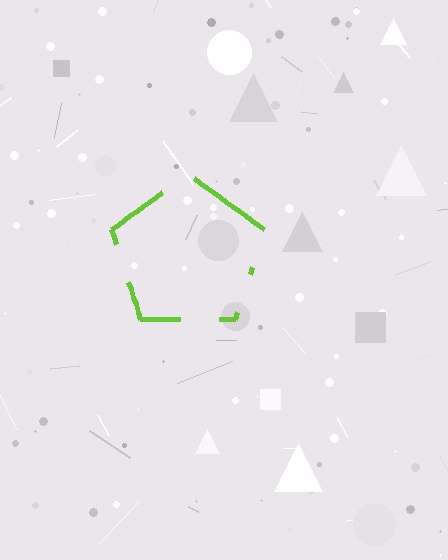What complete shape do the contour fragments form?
The contour fragments form a pentagon.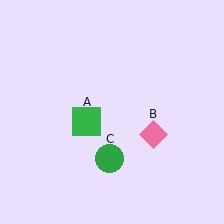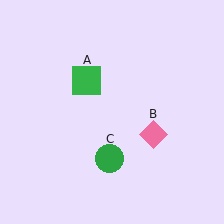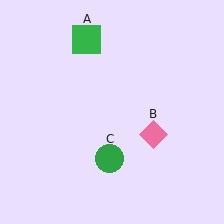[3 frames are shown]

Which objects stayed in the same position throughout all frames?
Pink diamond (object B) and green circle (object C) remained stationary.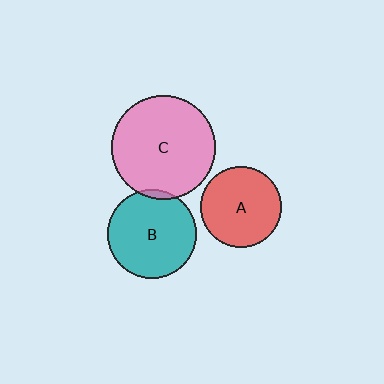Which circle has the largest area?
Circle C (pink).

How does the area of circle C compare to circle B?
Approximately 1.4 times.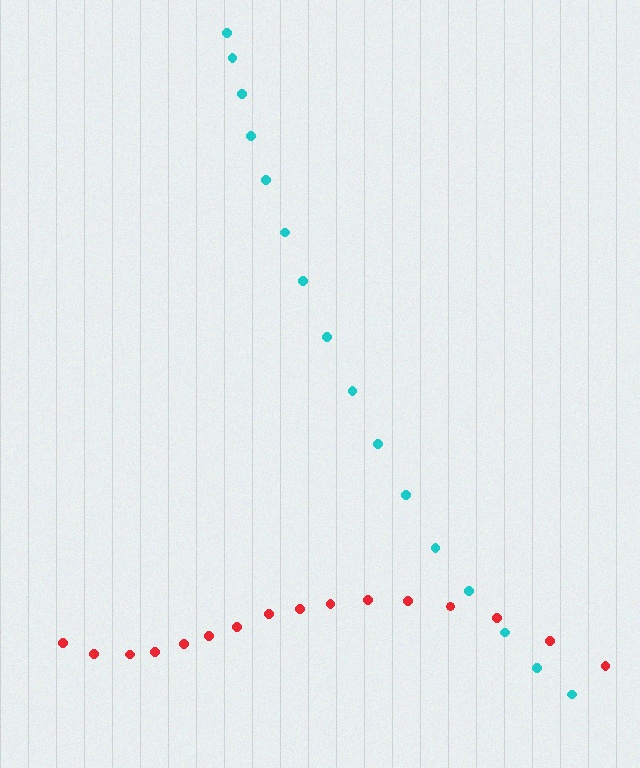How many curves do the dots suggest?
There are 2 distinct paths.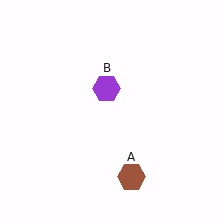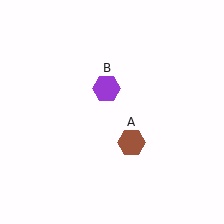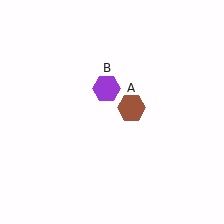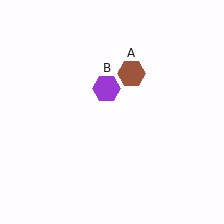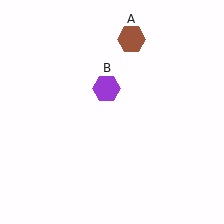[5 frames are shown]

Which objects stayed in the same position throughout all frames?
Purple hexagon (object B) remained stationary.